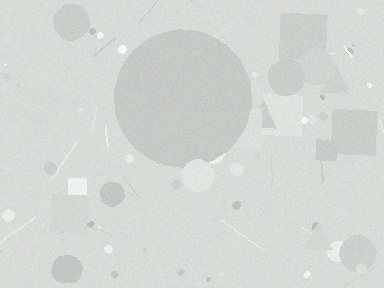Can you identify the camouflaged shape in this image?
The camouflaged shape is a circle.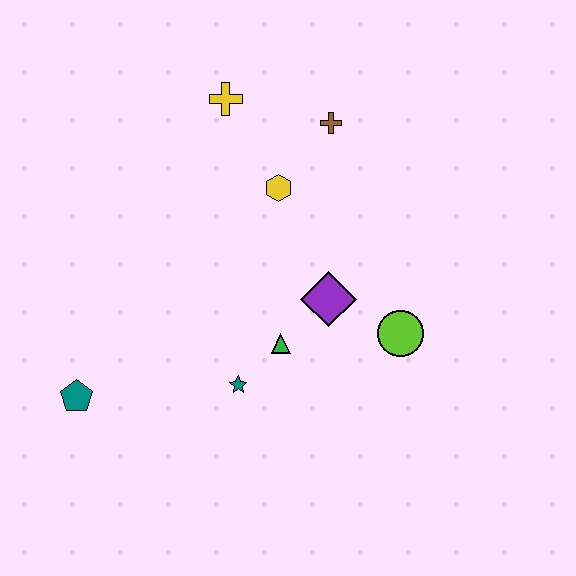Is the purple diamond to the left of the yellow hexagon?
No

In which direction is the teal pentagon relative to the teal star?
The teal pentagon is to the left of the teal star.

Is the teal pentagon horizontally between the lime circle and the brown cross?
No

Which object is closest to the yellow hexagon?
The brown cross is closest to the yellow hexagon.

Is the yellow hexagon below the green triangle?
No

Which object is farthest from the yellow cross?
The teal pentagon is farthest from the yellow cross.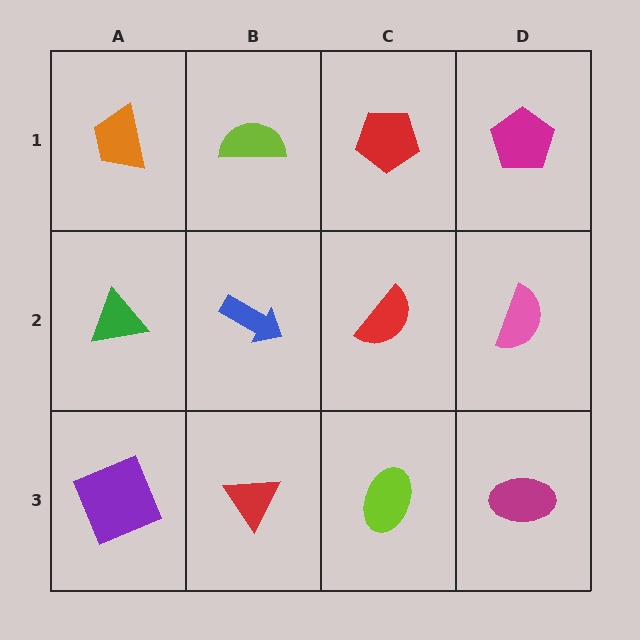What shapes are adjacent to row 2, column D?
A magenta pentagon (row 1, column D), a magenta ellipse (row 3, column D), a red semicircle (row 2, column C).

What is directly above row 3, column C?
A red semicircle.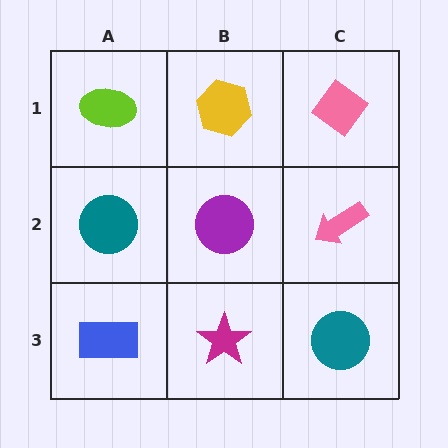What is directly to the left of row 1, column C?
A yellow hexagon.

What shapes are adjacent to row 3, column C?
A pink arrow (row 2, column C), a magenta star (row 3, column B).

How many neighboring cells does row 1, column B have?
3.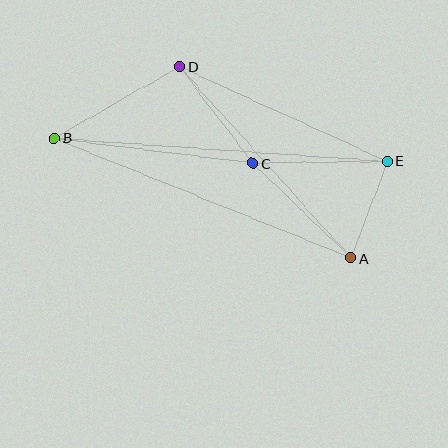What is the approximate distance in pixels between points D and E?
The distance between D and E is approximately 228 pixels.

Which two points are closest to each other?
Points A and E are closest to each other.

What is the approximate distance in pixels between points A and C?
The distance between A and C is approximately 137 pixels.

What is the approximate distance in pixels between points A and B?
The distance between A and B is approximately 320 pixels.